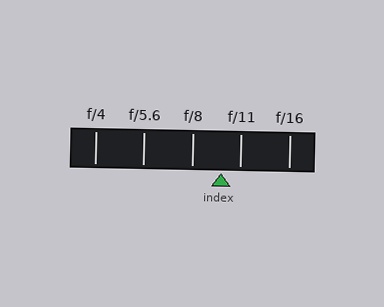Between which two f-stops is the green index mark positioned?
The index mark is between f/8 and f/11.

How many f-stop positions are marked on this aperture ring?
There are 5 f-stop positions marked.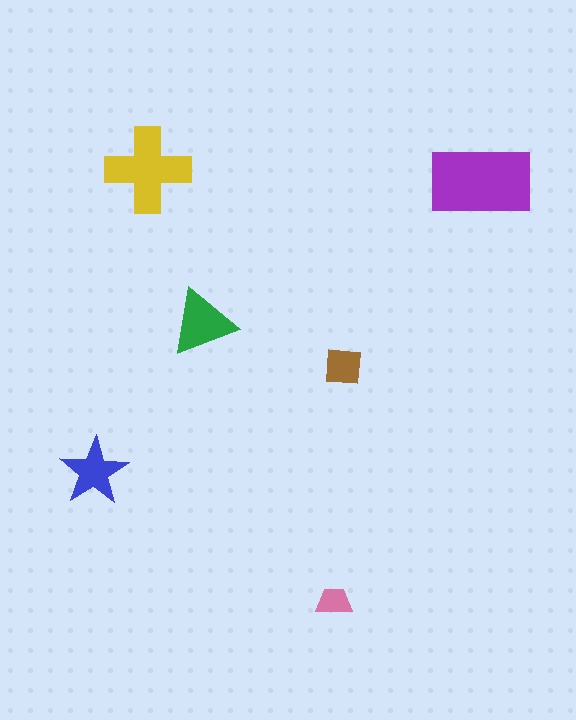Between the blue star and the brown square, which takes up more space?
The blue star.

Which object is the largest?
The purple rectangle.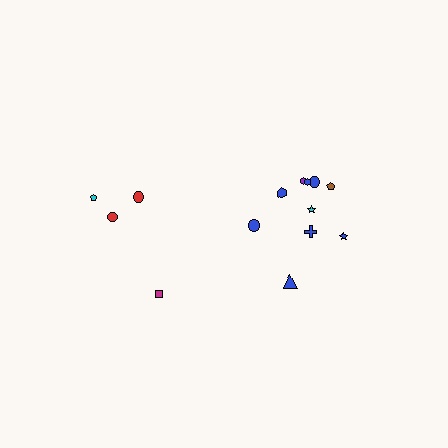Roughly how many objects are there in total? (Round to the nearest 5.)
Roughly 15 objects in total.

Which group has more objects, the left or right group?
The right group.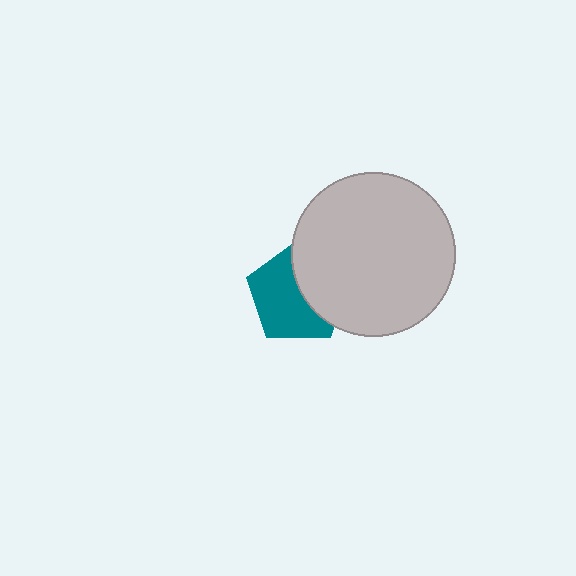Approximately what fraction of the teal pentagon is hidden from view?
Roughly 40% of the teal pentagon is hidden behind the light gray circle.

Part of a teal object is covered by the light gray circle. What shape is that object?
It is a pentagon.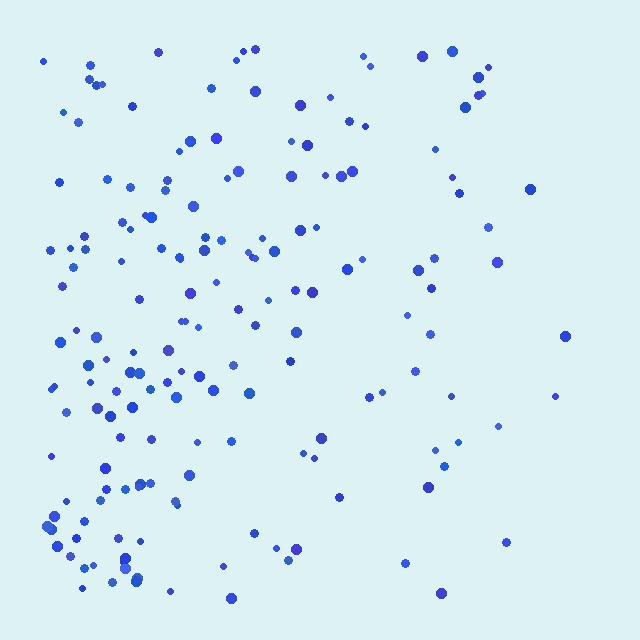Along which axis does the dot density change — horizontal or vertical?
Horizontal.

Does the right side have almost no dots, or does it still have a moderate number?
Still a moderate number, just noticeably fewer than the left.